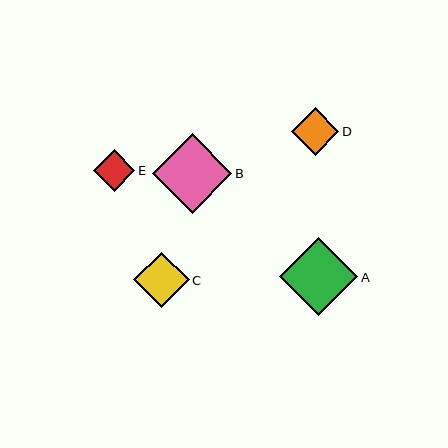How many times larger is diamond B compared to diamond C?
Diamond B is approximately 1.4 times the size of diamond C.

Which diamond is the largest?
Diamond B is the largest with a size of approximately 79 pixels.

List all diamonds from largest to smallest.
From largest to smallest: B, A, C, D, E.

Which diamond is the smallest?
Diamond E is the smallest with a size of approximately 42 pixels.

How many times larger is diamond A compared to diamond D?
Diamond A is approximately 1.6 times the size of diamond D.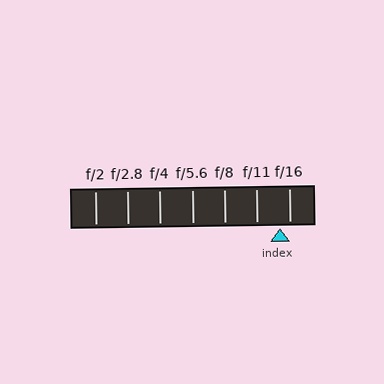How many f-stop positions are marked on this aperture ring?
There are 7 f-stop positions marked.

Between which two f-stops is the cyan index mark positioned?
The index mark is between f/11 and f/16.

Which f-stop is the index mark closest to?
The index mark is closest to f/16.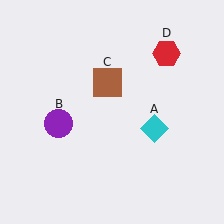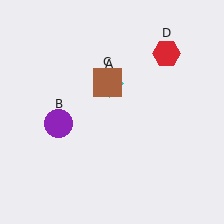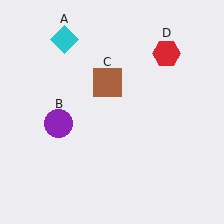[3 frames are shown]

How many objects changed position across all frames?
1 object changed position: cyan diamond (object A).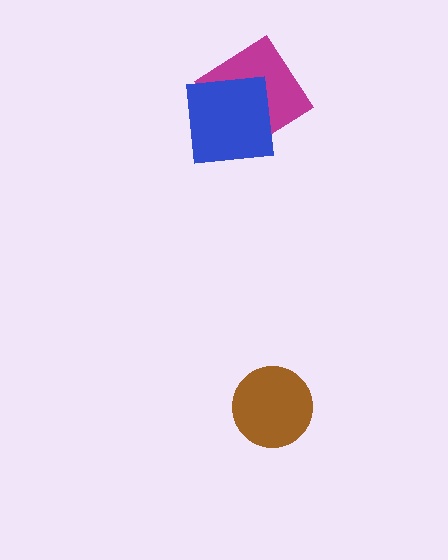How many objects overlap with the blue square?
1 object overlaps with the blue square.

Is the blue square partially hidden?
No, no other shape covers it.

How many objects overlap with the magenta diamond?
1 object overlaps with the magenta diamond.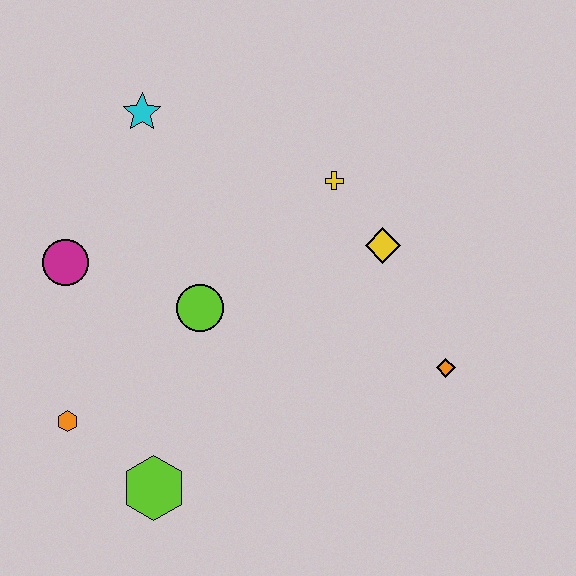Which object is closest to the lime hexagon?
The orange hexagon is closest to the lime hexagon.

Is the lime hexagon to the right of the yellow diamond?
No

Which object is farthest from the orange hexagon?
The orange diamond is farthest from the orange hexagon.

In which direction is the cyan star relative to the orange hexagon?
The cyan star is above the orange hexagon.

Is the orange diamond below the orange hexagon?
No